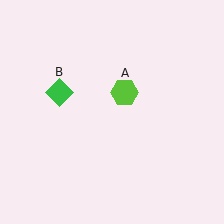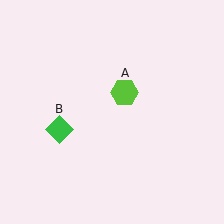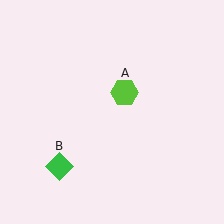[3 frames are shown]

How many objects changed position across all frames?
1 object changed position: green diamond (object B).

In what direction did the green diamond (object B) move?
The green diamond (object B) moved down.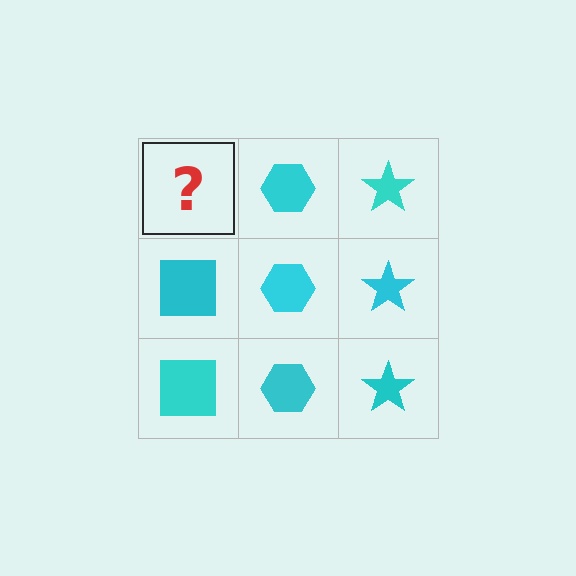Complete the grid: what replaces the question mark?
The question mark should be replaced with a cyan square.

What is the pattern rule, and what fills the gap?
The rule is that each column has a consistent shape. The gap should be filled with a cyan square.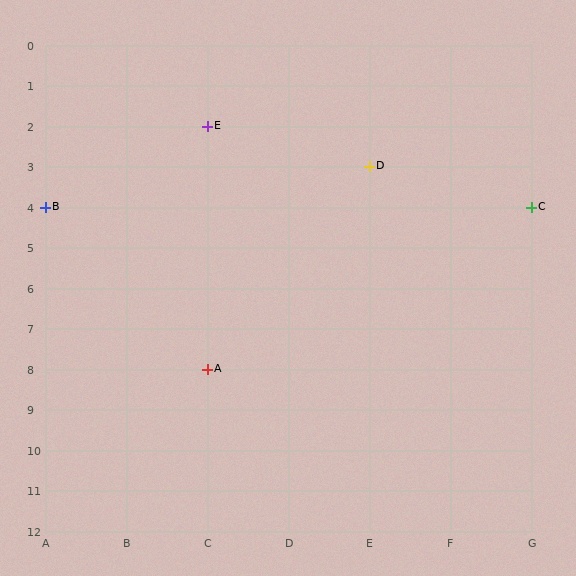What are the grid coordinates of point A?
Point A is at grid coordinates (C, 8).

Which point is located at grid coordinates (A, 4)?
Point B is at (A, 4).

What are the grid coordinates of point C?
Point C is at grid coordinates (G, 4).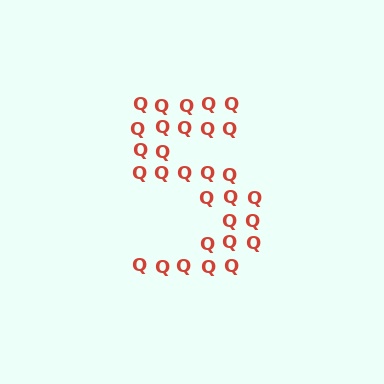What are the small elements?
The small elements are letter Q's.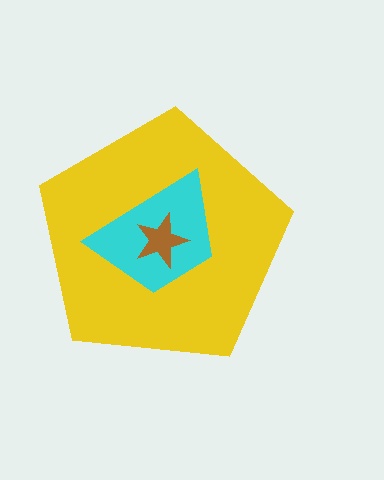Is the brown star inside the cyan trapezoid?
Yes.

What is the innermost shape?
The brown star.